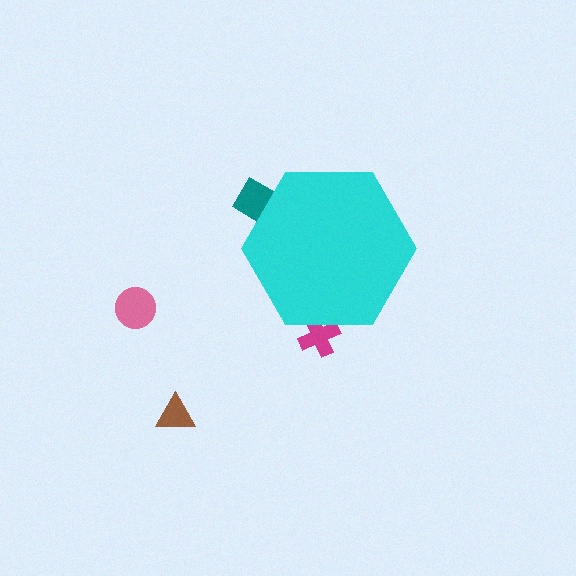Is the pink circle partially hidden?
No, the pink circle is fully visible.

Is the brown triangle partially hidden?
No, the brown triangle is fully visible.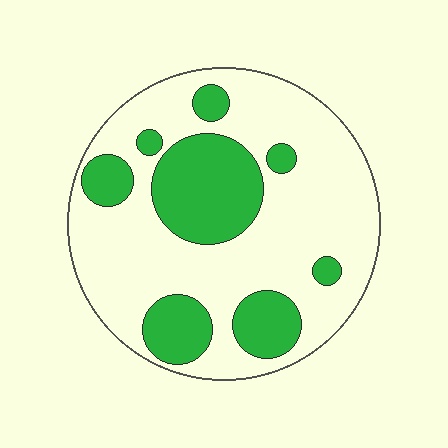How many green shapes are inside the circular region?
8.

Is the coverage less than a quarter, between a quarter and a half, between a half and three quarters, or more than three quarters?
Between a quarter and a half.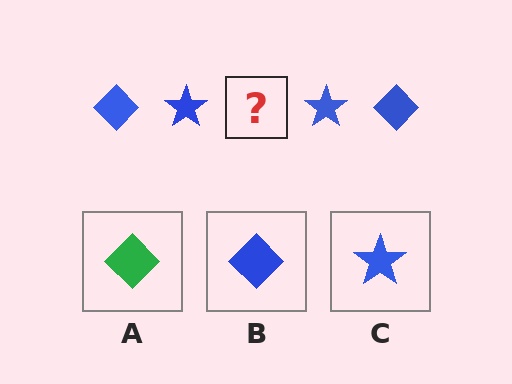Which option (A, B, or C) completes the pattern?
B.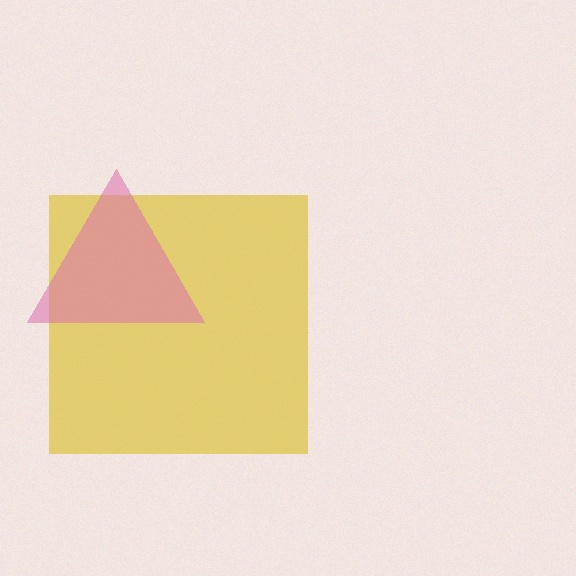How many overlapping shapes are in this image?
There are 2 overlapping shapes in the image.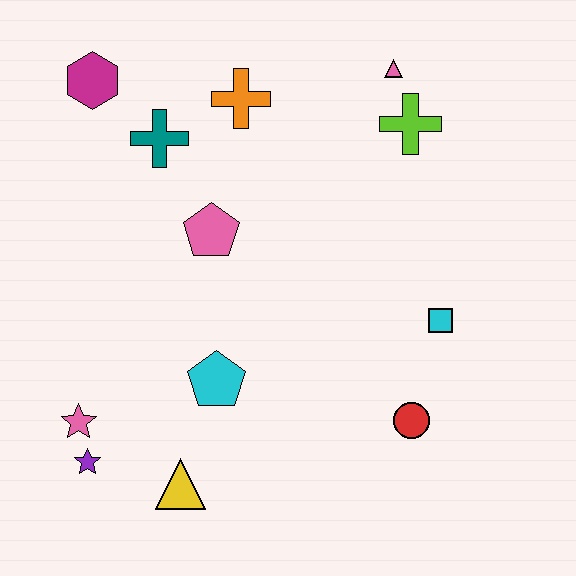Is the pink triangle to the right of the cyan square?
No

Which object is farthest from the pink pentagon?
The red circle is farthest from the pink pentagon.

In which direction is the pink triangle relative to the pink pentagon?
The pink triangle is to the right of the pink pentagon.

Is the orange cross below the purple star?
No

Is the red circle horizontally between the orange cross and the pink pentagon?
No